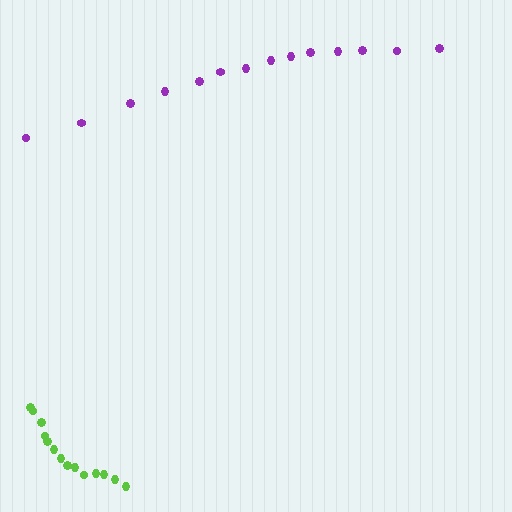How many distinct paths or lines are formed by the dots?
There are 2 distinct paths.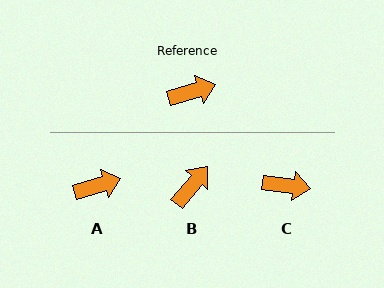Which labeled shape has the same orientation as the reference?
A.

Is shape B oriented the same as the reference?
No, it is off by about 33 degrees.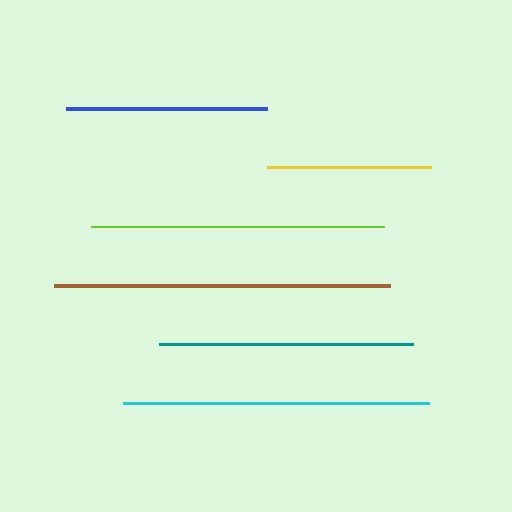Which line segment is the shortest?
The yellow line is the shortest at approximately 164 pixels.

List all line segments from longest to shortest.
From longest to shortest: brown, cyan, lime, teal, blue, yellow.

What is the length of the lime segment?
The lime segment is approximately 293 pixels long.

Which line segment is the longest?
The brown line is the longest at approximately 336 pixels.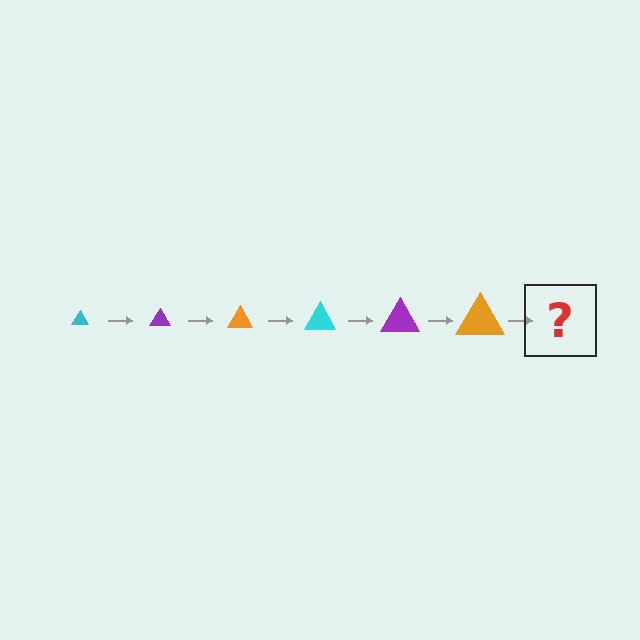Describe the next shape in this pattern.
It should be a cyan triangle, larger than the previous one.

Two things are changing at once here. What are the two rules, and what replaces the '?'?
The two rules are that the triangle grows larger each step and the color cycles through cyan, purple, and orange. The '?' should be a cyan triangle, larger than the previous one.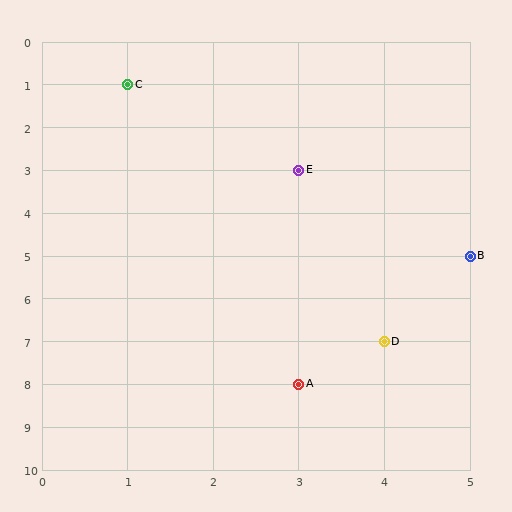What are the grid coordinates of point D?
Point D is at grid coordinates (4, 7).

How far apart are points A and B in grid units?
Points A and B are 2 columns and 3 rows apart (about 3.6 grid units diagonally).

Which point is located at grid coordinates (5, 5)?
Point B is at (5, 5).